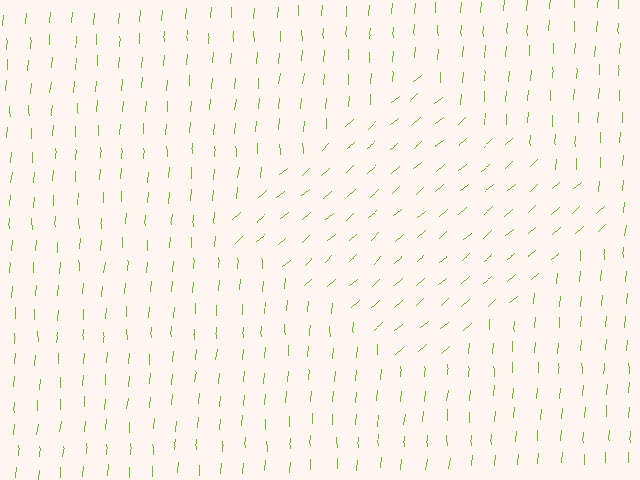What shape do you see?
I see a diamond.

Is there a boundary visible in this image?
Yes, there is a texture boundary formed by a change in line orientation.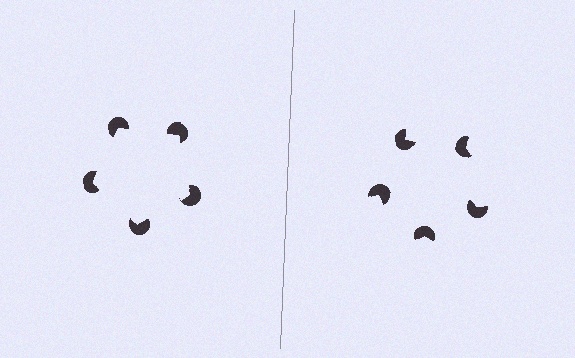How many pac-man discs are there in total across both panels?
10 — 5 on each side.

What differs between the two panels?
The pac-man discs are positioned identically on both sides; only the wedge orientations differ. On the left they align to a pentagon; on the right they are misaligned.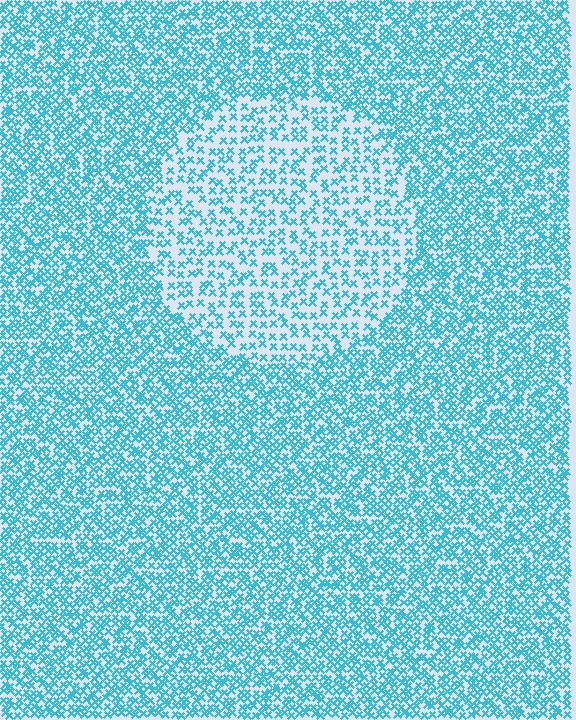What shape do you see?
I see a circle.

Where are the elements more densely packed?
The elements are more densely packed outside the circle boundary.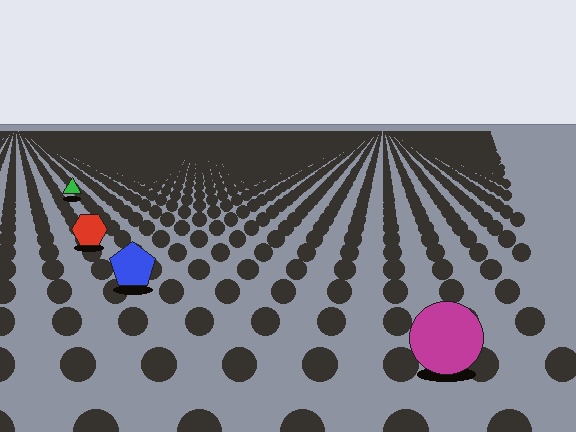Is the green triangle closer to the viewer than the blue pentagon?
No. The blue pentagon is closer — you can tell from the texture gradient: the ground texture is coarser near it.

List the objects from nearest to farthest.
From nearest to farthest: the magenta circle, the blue pentagon, the red hexagon, the green triangle.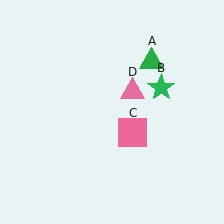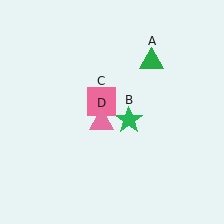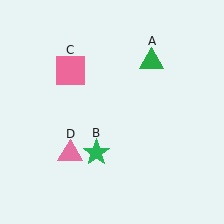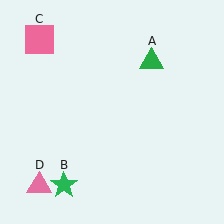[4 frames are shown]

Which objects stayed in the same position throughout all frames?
Green triangle (object A) remained stationary.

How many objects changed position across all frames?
3 objects changed position: green star (object B), pink square (object C), pink triangle (object D).